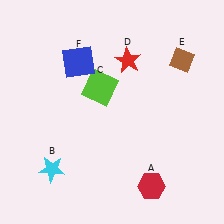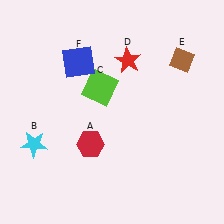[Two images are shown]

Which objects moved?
The objects that moved are: the red hexagon (A), the cyan star (B).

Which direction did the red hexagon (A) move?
The red hexagon (A) moved left.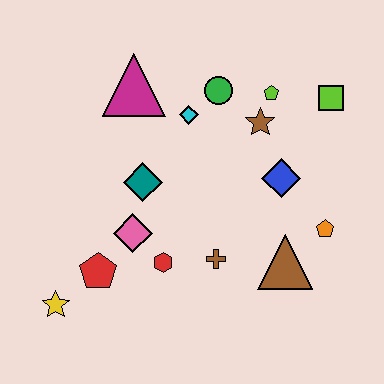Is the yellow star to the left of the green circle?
Yes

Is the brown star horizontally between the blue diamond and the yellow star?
Yes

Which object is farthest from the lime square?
The yellow star is farthest from the lime square.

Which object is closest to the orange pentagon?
The brown triangle is closest to the orange pentagon.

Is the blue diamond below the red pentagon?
No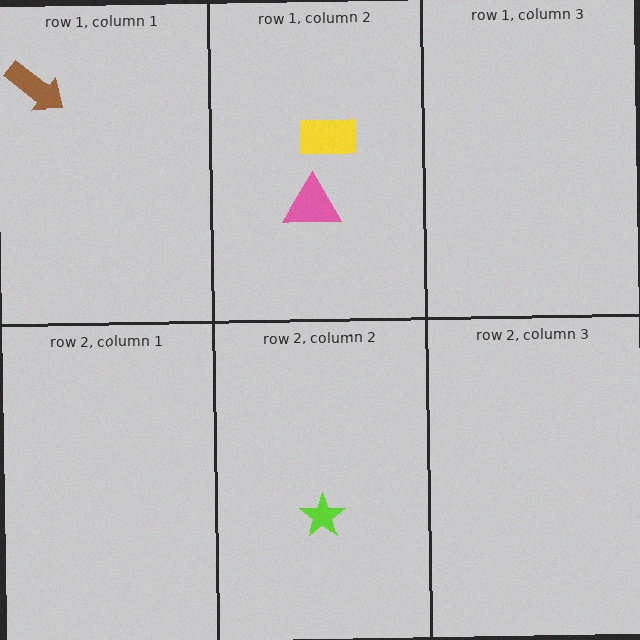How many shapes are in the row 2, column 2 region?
1.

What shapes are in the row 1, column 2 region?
The pink triangle, the yellow rectangle.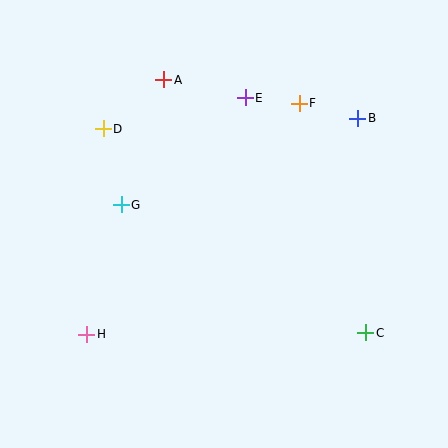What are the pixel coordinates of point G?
Point G is at (121, 205).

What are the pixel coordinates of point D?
Point D is at (103, 129).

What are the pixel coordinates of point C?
Point C is at (366, 333).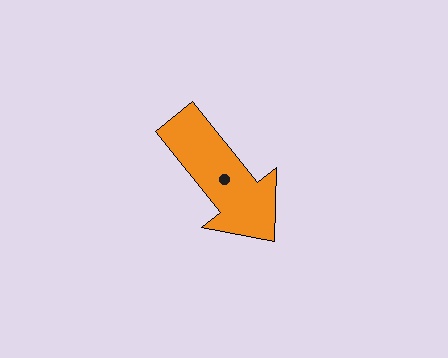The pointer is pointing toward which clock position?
Roughly 5 o'clock.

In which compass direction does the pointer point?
Southeast.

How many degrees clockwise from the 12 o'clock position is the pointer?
Approximately 141 degrees.